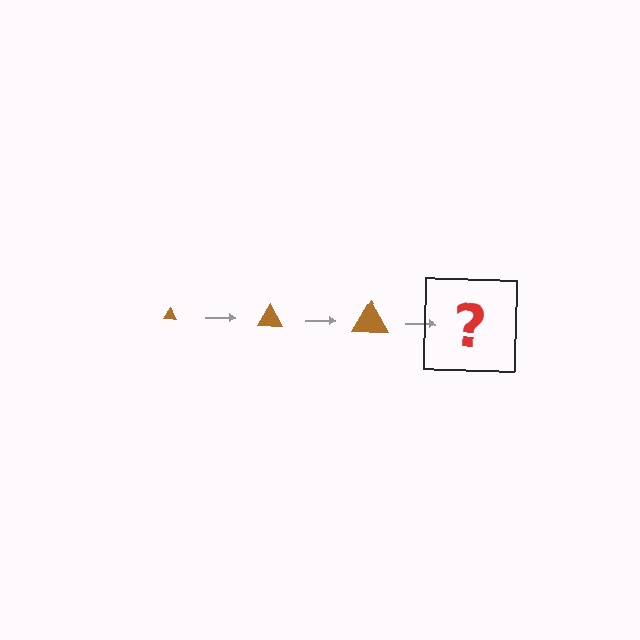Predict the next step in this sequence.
The next step is a brown triangle, larger than the previous one.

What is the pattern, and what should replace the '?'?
The pattern is that the triangle gets progressively larger each step. The '?' should be a brown triangle, larger than the previous one.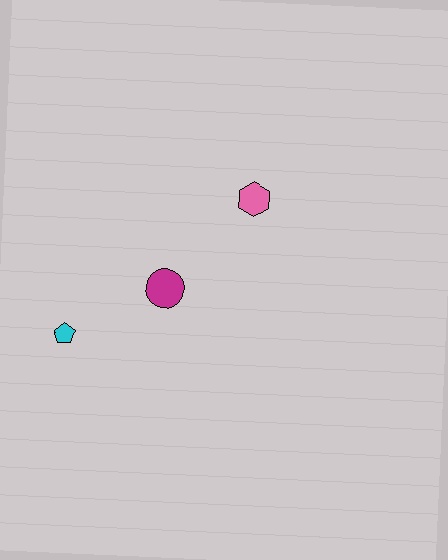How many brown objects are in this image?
There are no brown objects.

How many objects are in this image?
There are 3 objects.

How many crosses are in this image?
There are no crosses.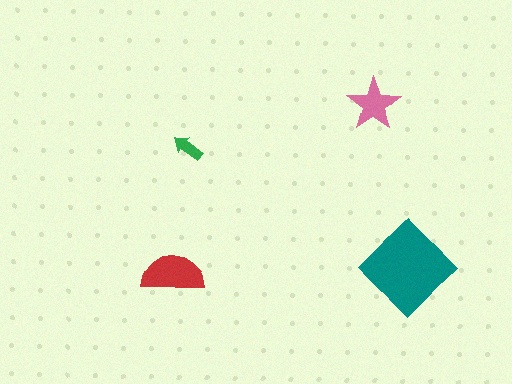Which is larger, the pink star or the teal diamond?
The teal diamond.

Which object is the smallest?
The green arrow.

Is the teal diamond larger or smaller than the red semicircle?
Larger.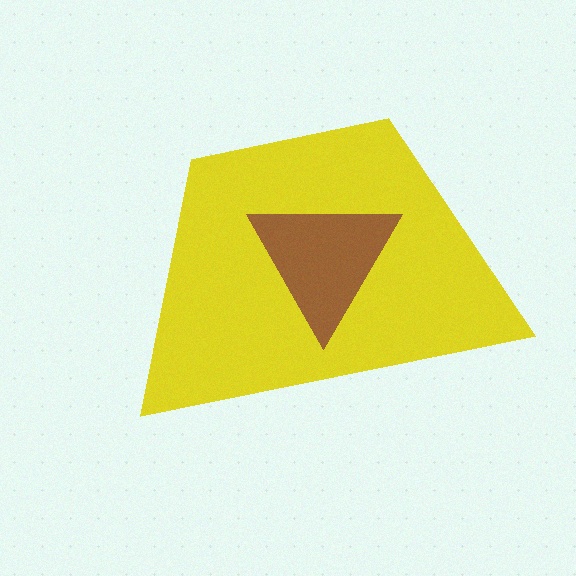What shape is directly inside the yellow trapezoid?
The brown triangle.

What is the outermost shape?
The yellow trapezoid.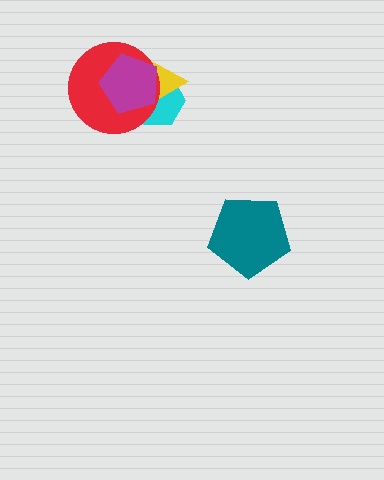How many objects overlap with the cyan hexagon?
3 objects overlap with the cyan hexagon.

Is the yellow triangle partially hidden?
Yes, it is partially covered by another shape.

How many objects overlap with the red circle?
3 objects overlap with the red circle.